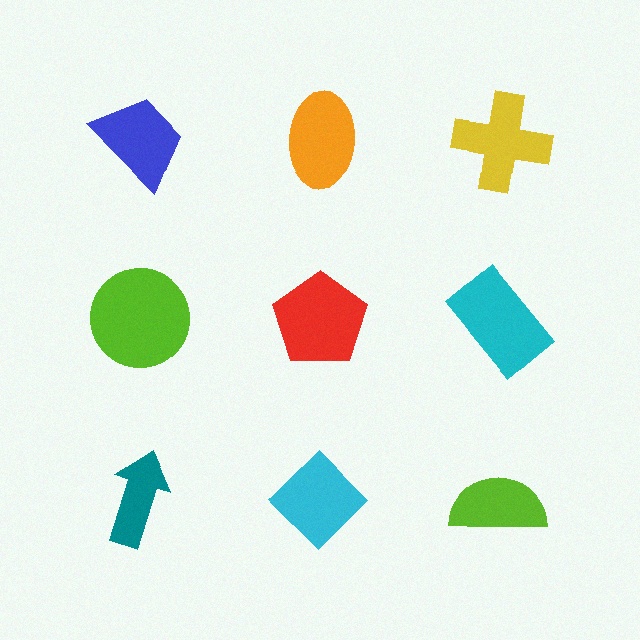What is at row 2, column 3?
A cyan rectangle.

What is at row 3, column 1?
A teal arrow.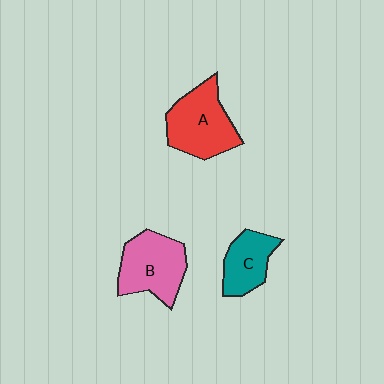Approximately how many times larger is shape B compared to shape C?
Approximately 1.5 times.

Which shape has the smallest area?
Shape C (teal).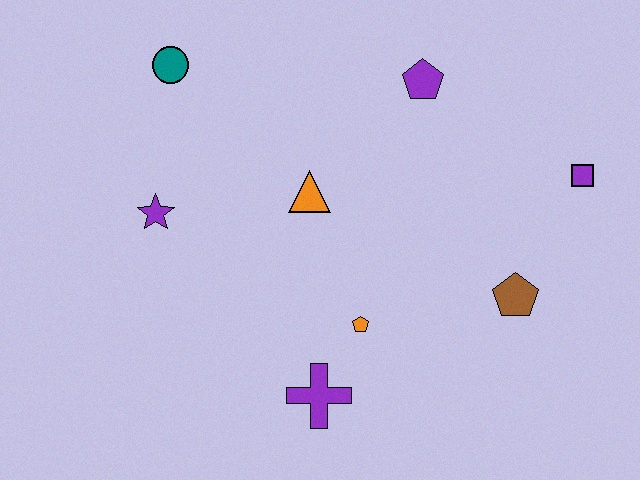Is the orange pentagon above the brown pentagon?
No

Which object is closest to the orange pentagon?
The purple cross is closest to the orange pentagon.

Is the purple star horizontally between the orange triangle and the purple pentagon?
No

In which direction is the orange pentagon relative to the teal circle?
The orange pentagon is below the teal circle.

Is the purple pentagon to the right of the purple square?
No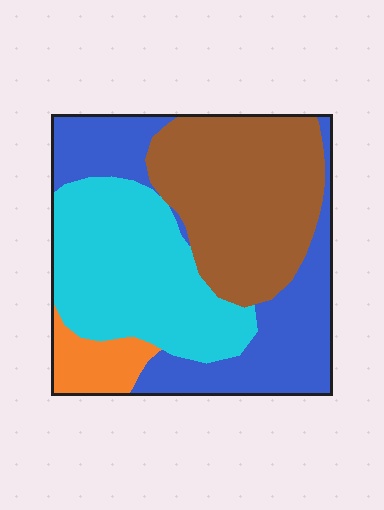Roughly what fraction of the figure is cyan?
Cyan covers about 30% of the figure.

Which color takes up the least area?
Orange, at roughly 5%.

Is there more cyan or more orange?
Cyan.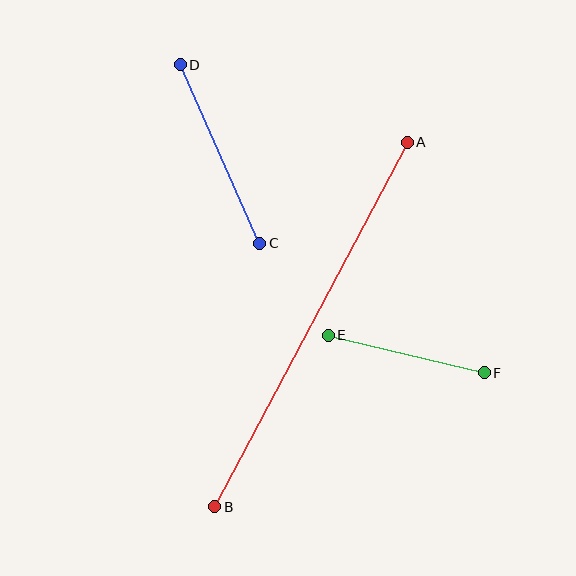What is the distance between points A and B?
The distance is approximately 412 pixels.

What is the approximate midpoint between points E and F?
The midpoint is at approximately (406, 354) pixels.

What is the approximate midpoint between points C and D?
The midpoint is at approximately (220, 154) pixels.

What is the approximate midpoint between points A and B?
The midpoint is at approximately (311, 324) pixels.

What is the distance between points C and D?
The distance is approximately 195 pixels.